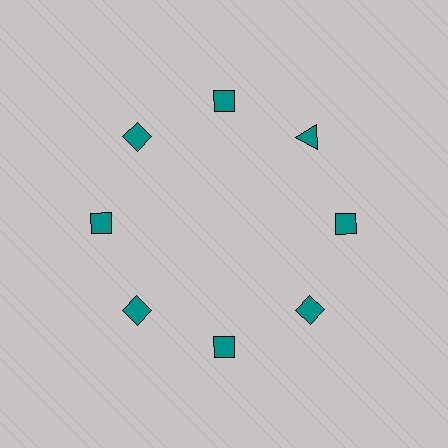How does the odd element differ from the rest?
It has a different shape: triangle instead of diamond.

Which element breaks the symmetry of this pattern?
The teal triangle at roughly the 2 o'clock position breaks the symmetry. All other shapes are teal diamonds.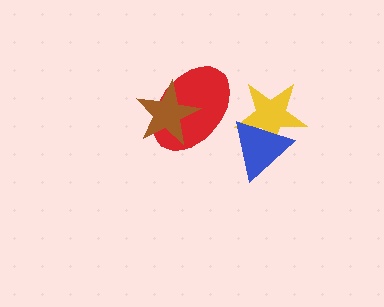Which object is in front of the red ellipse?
The brown star is in front of the red ellipse.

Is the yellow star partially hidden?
Yes, it is partially covered by another shape.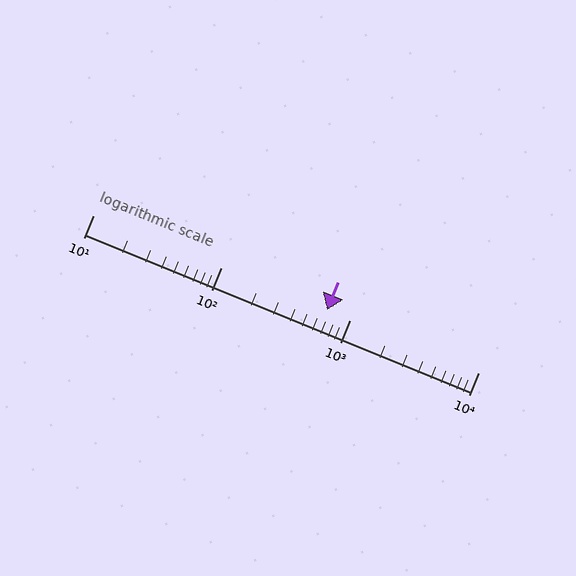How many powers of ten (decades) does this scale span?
The scale spans 3 decades, from 10 to 10000.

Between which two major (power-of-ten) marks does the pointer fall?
The pointer is between 100 and 1000.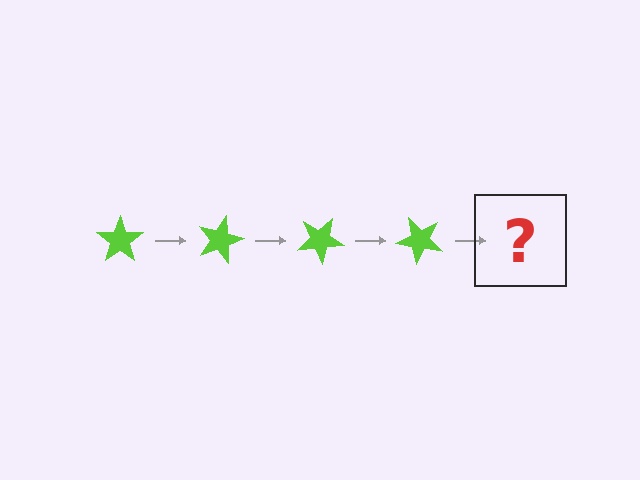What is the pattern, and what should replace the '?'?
The pattern is that the star rotates 15 degrees each step. The '?' should be a lime star rotated 60 degrees.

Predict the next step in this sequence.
The next step is a lime star rotated 60 degrees.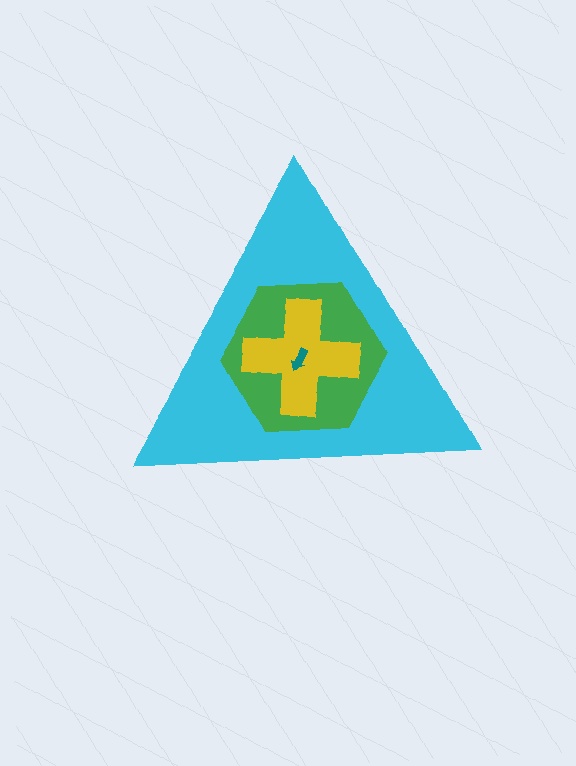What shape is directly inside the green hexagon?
The yellow cross.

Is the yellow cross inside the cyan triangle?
Yes.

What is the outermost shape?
The cyan triangle.